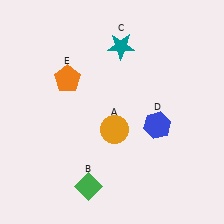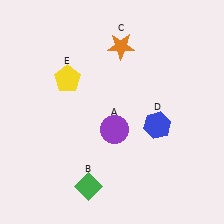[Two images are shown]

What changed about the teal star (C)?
In Image 1, C is teal. In Image 2, it changed to orange.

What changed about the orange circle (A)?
In Image 1, A is orange. In Image 2, it changed to purple.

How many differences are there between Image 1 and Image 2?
There are 3 differences between the two images.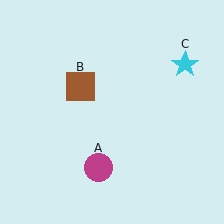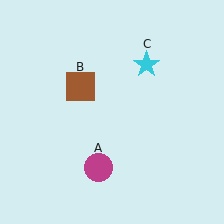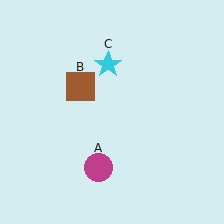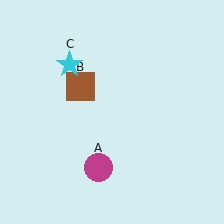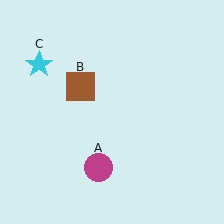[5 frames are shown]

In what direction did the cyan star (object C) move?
The cyan star (object C) moved left.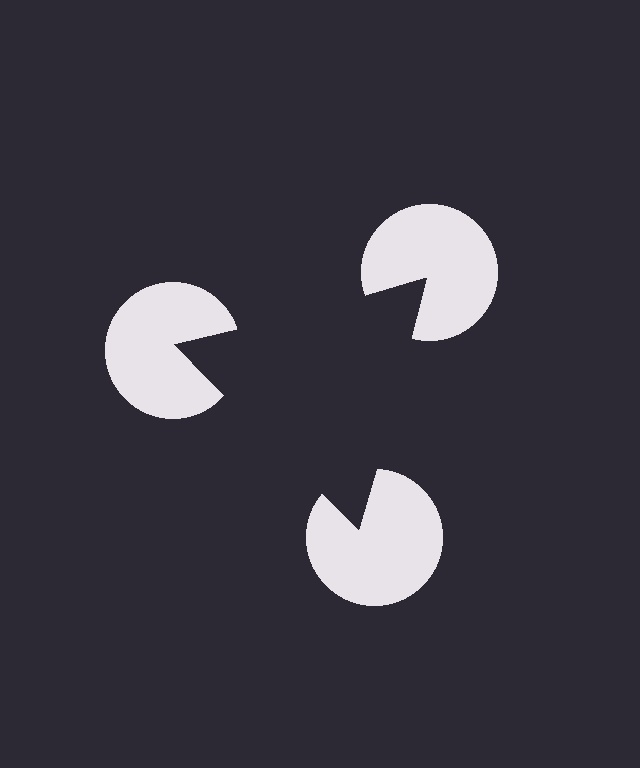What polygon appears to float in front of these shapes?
An illusory triangle — its edges are inferred from the aligned wedge cuts in the pac-man discs, not physically drawn.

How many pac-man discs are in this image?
There are 3 — one at each vertex of the illusory triangle.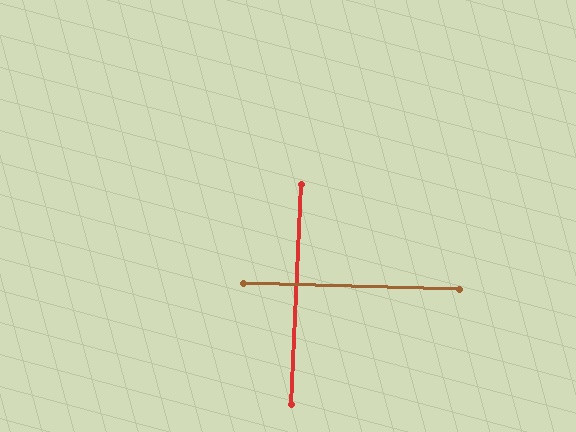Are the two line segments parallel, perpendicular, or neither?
Perpendicular — they meet at approximately 89°.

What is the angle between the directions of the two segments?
Approximately 89 degrees.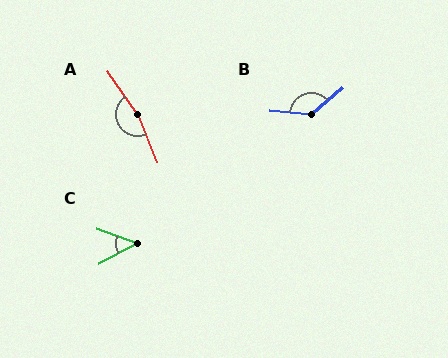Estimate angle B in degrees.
Approximately 134 degrees.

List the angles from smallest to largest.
C (47°), B (134°), A (168°).